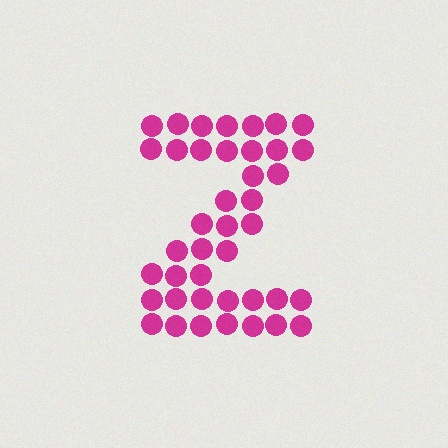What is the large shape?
The large shape is the letter Z.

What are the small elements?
The small elements are circles.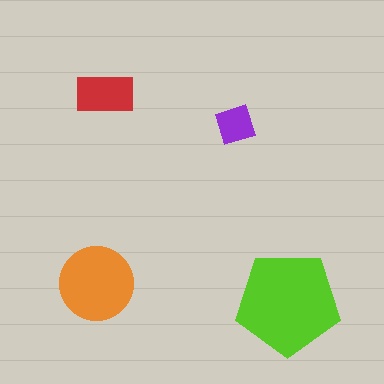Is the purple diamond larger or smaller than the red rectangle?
Smaller.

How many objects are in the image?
There are 4 objects in the image.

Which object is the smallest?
The purple diamond.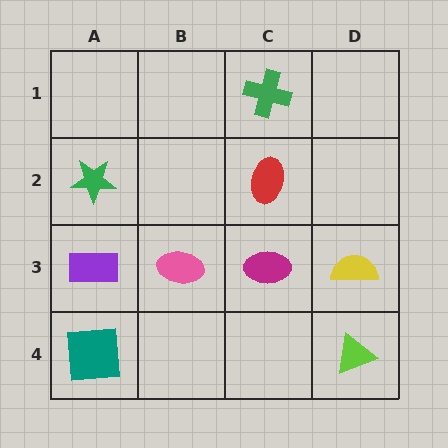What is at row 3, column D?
A yellow semicircle.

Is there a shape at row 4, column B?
No, that cell is empty.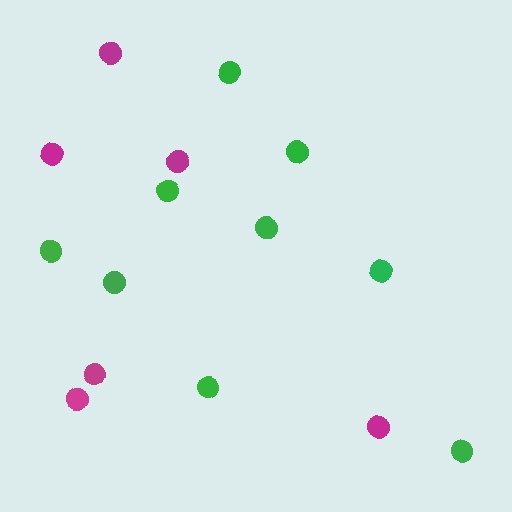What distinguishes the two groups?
There are 2 groups: one group of green circles (9) and one group of magenta circles (6).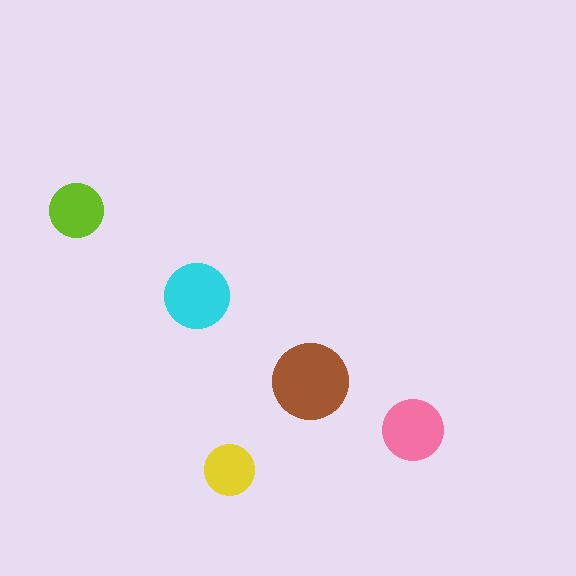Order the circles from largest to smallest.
the brown one, the cyan one, the pink one, the lime one, the yellow one.